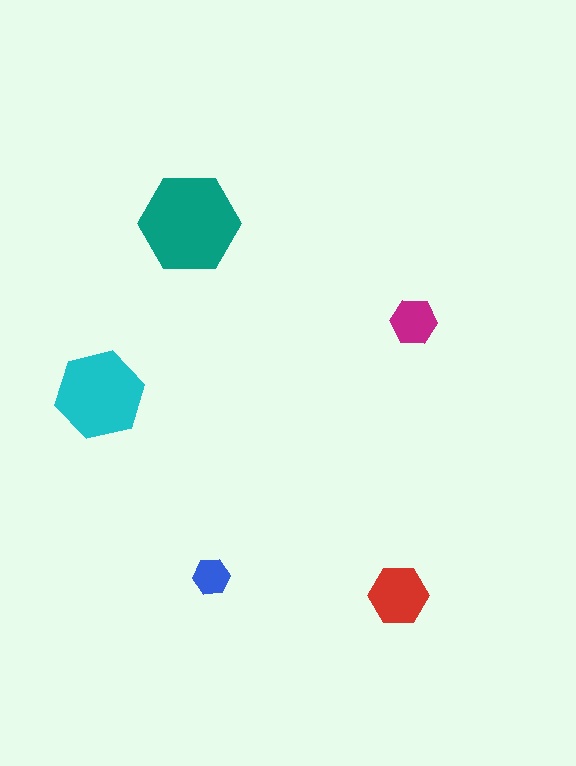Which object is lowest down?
The red hexagon is bottommost.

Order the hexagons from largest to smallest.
the teal one, the cyan one, the red one, the magenta one, the blue one.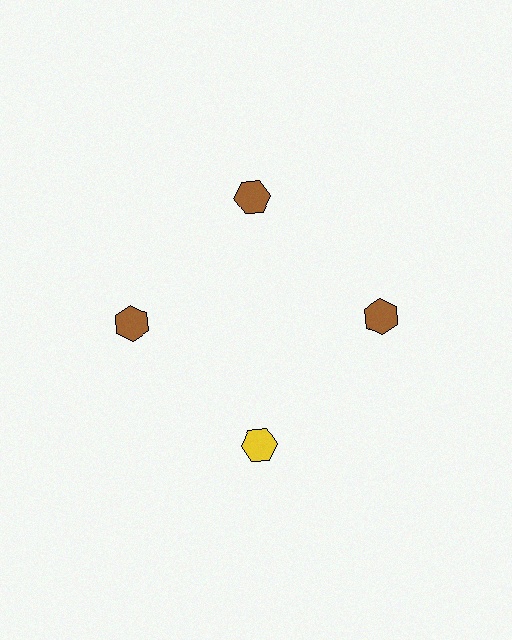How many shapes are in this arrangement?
There are 4 shapes arranged in a ring pattern.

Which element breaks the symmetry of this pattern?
The yellow hexagon at roughly the 6 o'clock position breaks the symmetry. All other shapes are brown hexagons.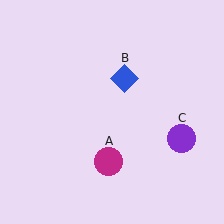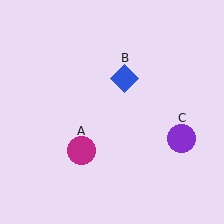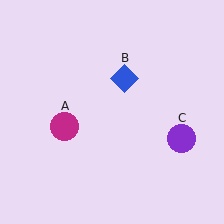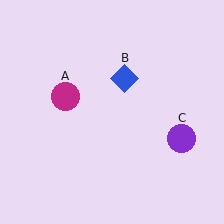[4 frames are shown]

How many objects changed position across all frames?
1 object changed position: magenta circle (object A).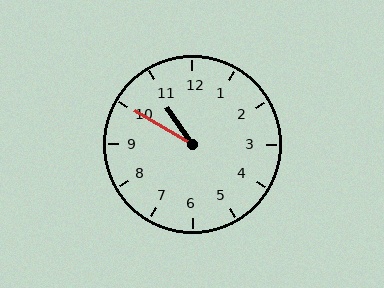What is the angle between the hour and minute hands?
Approximately 25 degrees.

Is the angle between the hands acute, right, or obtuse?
It is acute.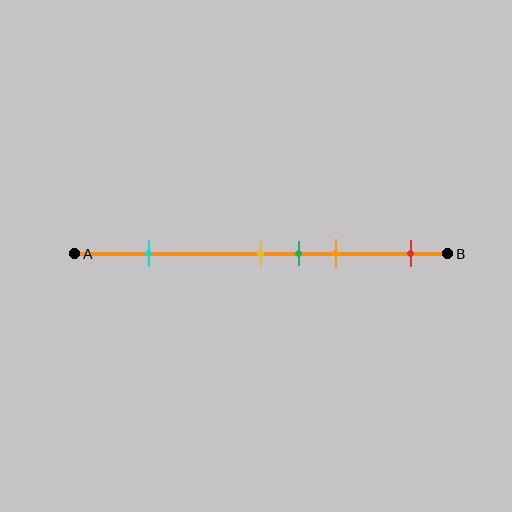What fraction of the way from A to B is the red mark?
The red mark is approximately 90% (0.9) of the way from A to B.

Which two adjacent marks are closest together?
The yellow and green marks are the closest adjacent pair.